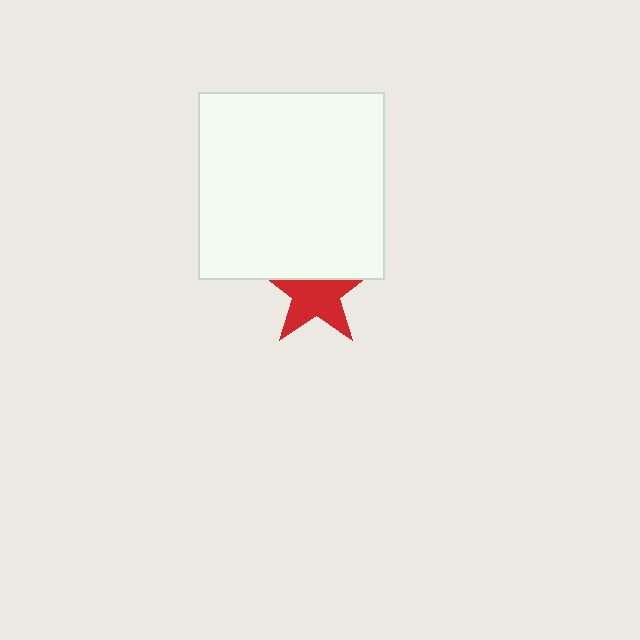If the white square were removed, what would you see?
You would see the complete red star.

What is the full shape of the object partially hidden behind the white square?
The partially hidden object is a red star.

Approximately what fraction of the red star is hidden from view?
Roughly 33% of the red star is hidden behind the white square.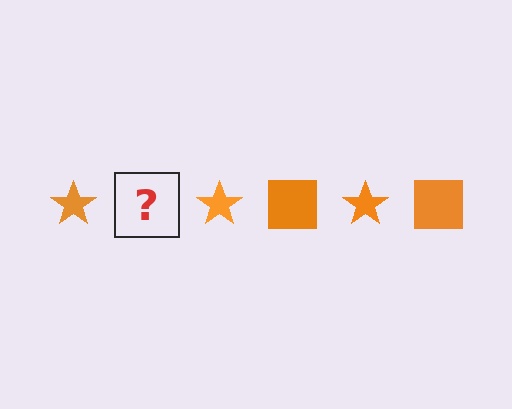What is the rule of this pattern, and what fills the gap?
The rule is that the pattern cycles through star, square shapes in orange. The gap should be filled with an orange square.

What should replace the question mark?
The question mark should be replaced with an orange square.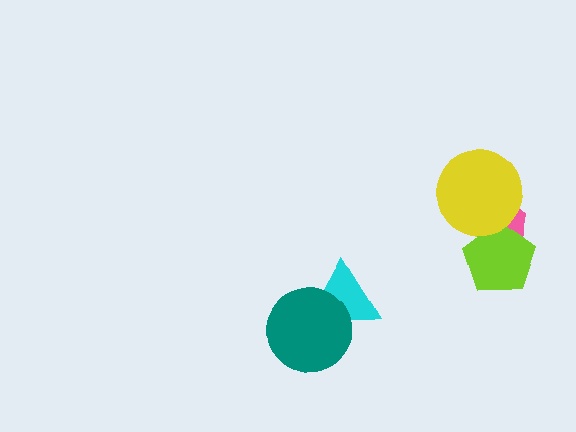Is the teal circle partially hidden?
No, no other shape covers it.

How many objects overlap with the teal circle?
1 object overlaps with the teal circle.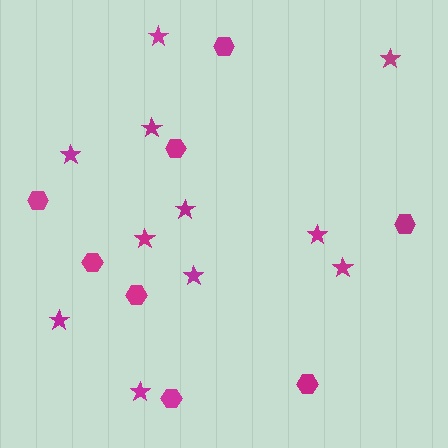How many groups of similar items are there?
There are 2 groups: one group of hexagons (8) and one group of stars (11).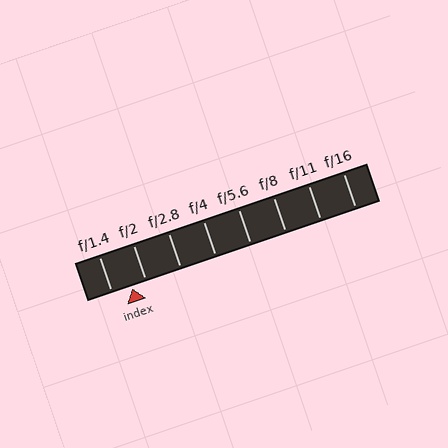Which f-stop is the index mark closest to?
The index mark is closest to f/2.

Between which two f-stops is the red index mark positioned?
The index mark is between f/1.4 and f/2.